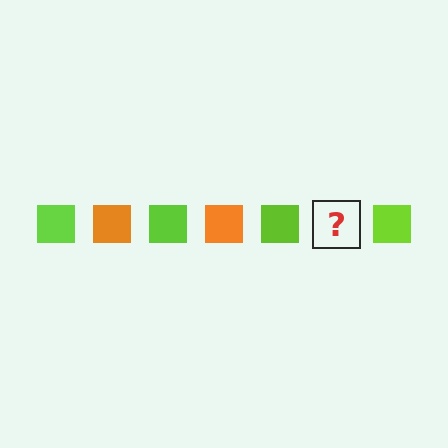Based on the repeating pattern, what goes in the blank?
The blank should be an orange square.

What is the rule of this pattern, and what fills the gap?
The rule is that the pattern cycles through lime, orange squares. The gap should be filled with an orange square.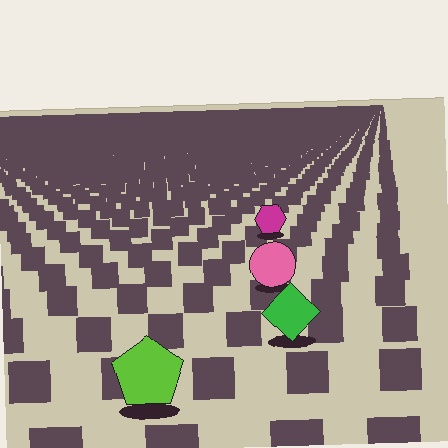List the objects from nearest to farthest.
From nearest to farthest: the lime pentagon, the green diamond, the pink circle, the magenta hexagon.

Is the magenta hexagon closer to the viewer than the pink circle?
No. The pink circle is closer — you can tell from the texture gradient: the ground texture is coarser near it.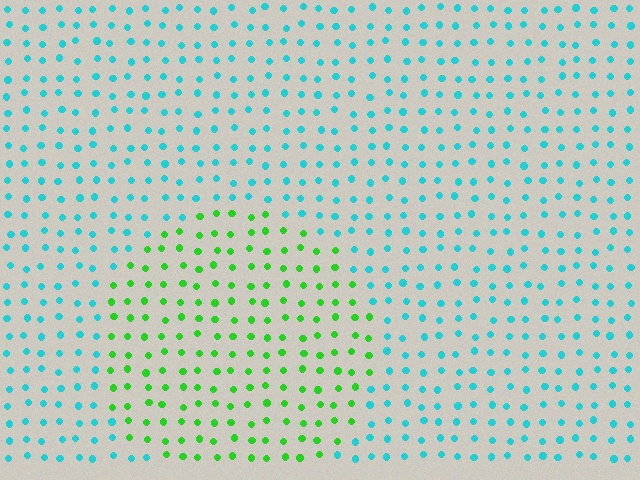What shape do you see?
I see a circle.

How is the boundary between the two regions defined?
The boundary is defined purely by a slight shift in hue (about 63 degrees). Spacing, size, and orientation are identical on both sides.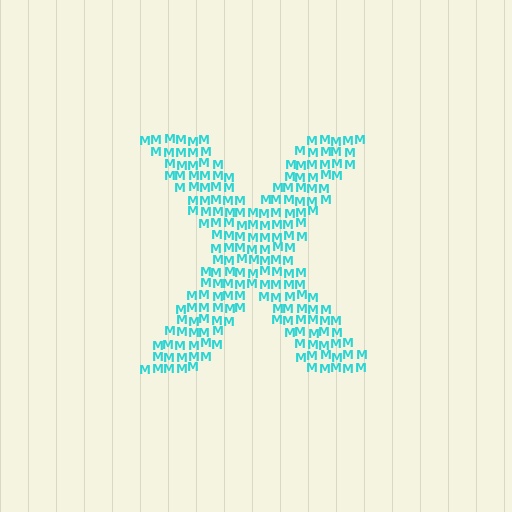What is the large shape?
The large shape is the letter X.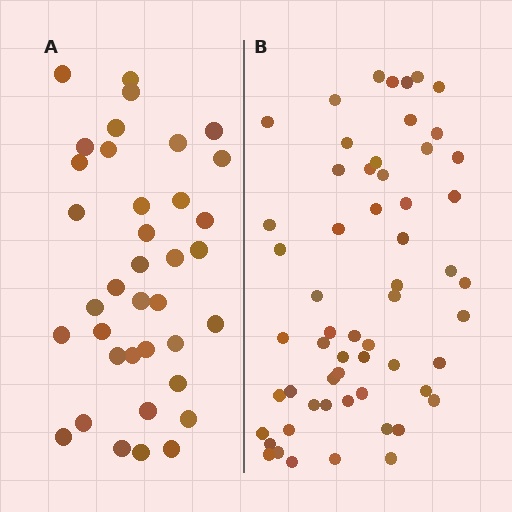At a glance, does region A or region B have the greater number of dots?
Region B (the right region) has more dots.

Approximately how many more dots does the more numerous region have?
Region B has approximately 20 more dots than region A.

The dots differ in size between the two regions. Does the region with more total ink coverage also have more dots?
No. Region A has more total ink coverage because its dots are larger, but region B actually contains more individual dots. Total area can be misleading — the number of items is what matters here.